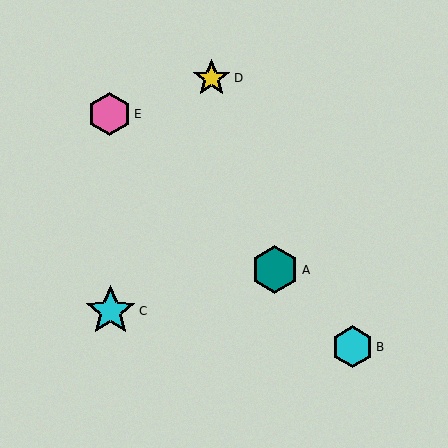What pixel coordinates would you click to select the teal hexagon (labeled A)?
Click at (275, 270) to select the teal hexagon A.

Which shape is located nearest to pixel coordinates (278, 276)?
The teal hexagon (labeled A) at (275, 270) is nearest to that location.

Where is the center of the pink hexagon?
The center of the pink hexagon is at (109, 114).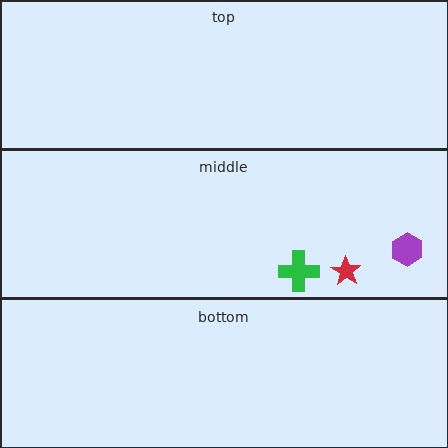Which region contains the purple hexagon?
The middle region.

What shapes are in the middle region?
The green cross, the purple hexagon, the red star.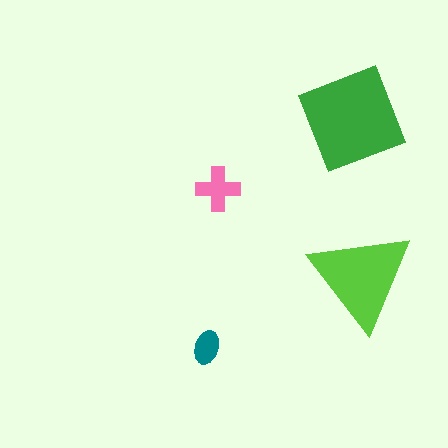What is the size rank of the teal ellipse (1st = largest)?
4th.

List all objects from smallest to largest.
The teal ellipse, the pink cross, the lime triangle, the green diamond.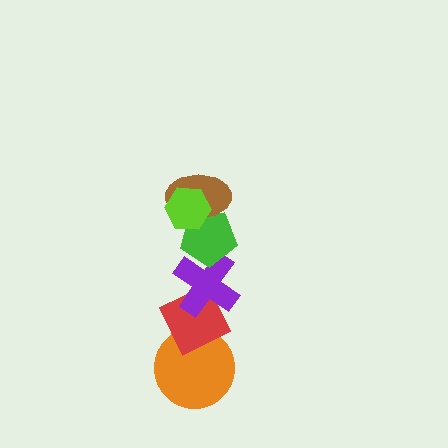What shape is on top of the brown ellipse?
The lime hexagon is on top of the brown ellipse.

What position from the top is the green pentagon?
The green pentagon is 3rd from the top.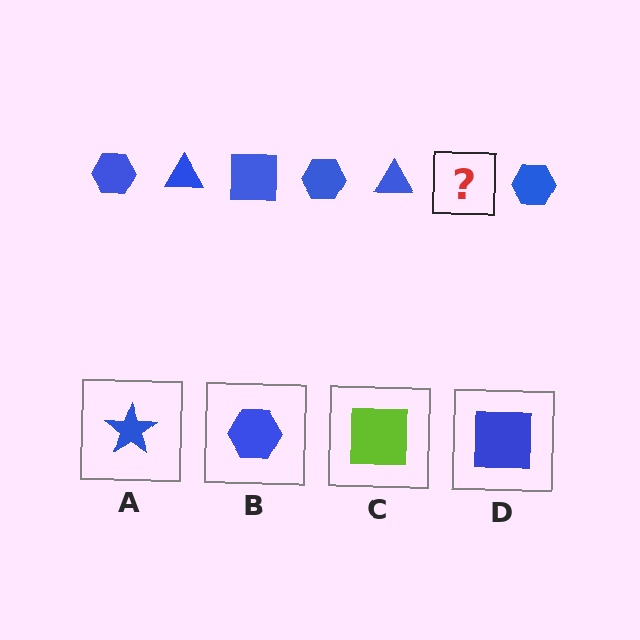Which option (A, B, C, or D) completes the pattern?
D.